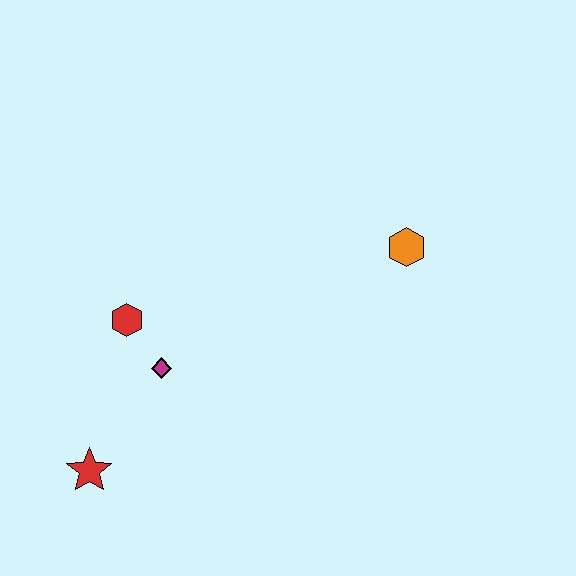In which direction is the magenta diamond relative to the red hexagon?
The magenta diamond is below the red hexagon.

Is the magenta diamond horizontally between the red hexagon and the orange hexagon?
Yes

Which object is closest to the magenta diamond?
The red hexagon is closest to the magenta diamond.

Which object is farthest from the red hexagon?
The orange hexagon is farthest from the red hexagon.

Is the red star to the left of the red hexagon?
Yes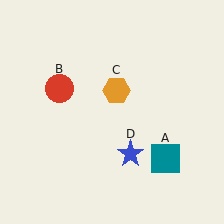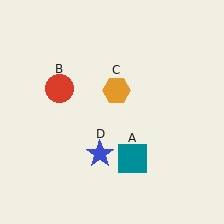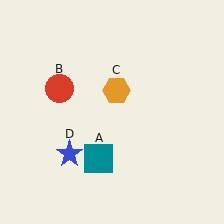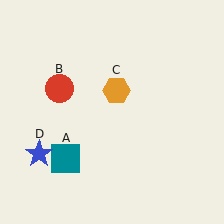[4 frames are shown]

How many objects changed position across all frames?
2 objects changed position: teal square (object A), blue star (object D).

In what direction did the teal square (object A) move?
The teal square (object A) moved left.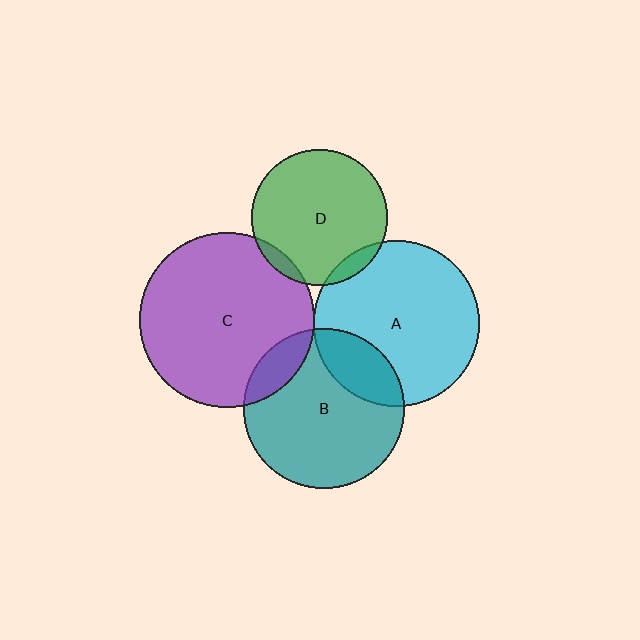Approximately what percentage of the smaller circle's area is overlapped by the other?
Approximately 15%.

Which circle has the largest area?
Circle C (purple).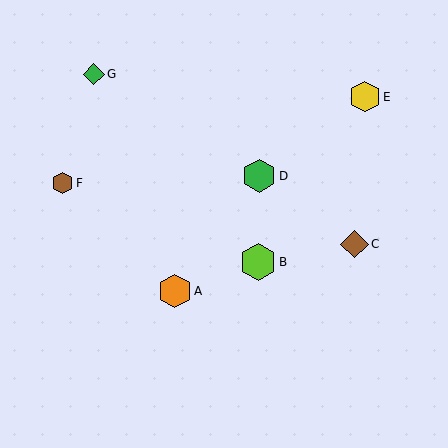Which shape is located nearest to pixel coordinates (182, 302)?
The orange hexagon (labeled A) at (175, 291) is nearest to that location.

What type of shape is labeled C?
Shape C is a brown diamond.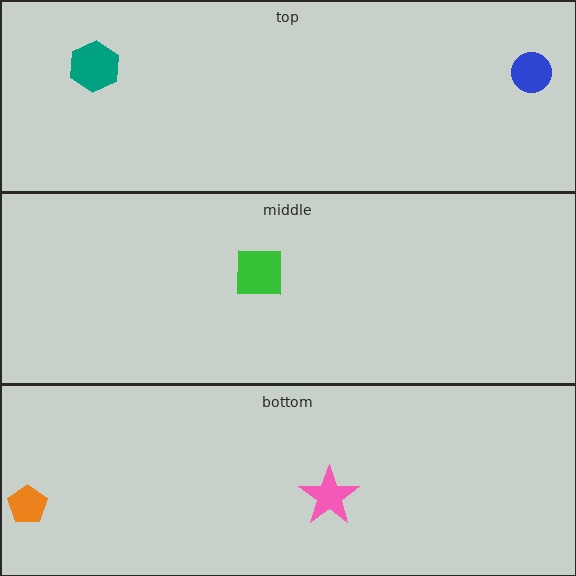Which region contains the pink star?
The bottom region.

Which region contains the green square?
The middle region.